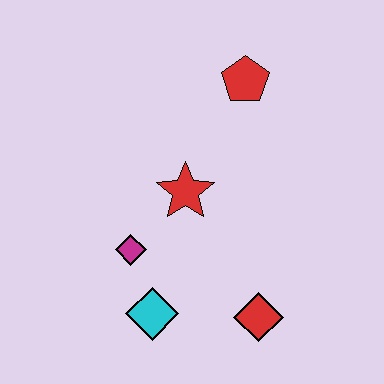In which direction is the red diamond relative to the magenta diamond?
The red diamond is to the right of the magenta diamond.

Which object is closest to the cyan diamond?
The magenta diamond is closest to the cyan diamond.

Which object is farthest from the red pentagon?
The cyan diamond is farthest from the red pentagon.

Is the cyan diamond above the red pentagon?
No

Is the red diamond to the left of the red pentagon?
No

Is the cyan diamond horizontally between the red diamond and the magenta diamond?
Yes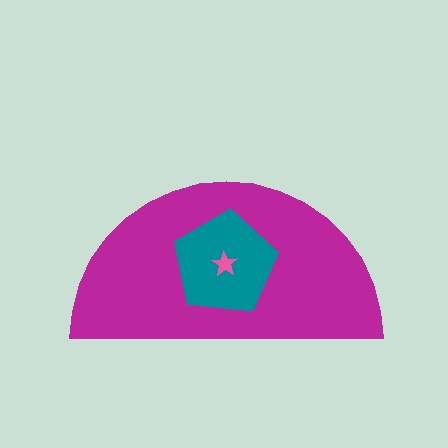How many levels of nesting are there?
3.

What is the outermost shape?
The magenta semicircle.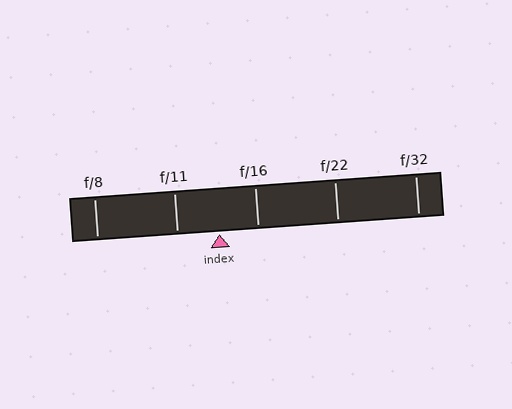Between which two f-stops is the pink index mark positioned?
The index mark is between f/11 and f/16.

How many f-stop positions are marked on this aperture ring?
There are 5 f-stop positions marked.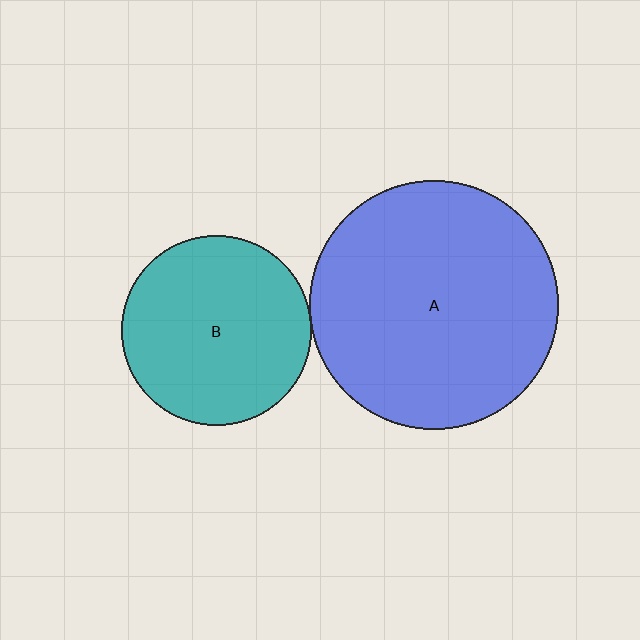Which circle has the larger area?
Circle A (blue).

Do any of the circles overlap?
No, none of the circles overlap.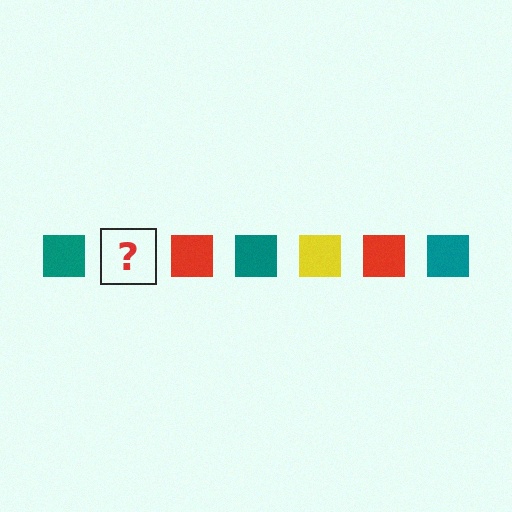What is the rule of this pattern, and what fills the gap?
The rule is that the pattern cycles through teal, yellow, red squares. The gap should be filled with a yellow square.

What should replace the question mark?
The question mark should be replaced with a yellow square.